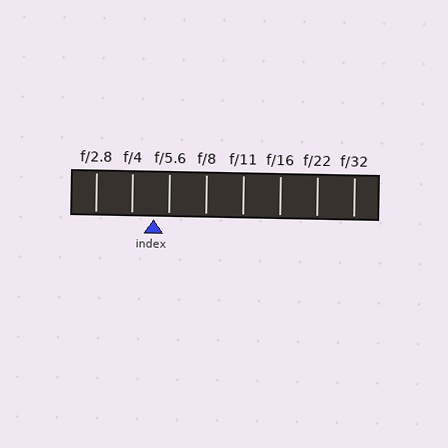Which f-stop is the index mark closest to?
The index mark is closest to f/5.6.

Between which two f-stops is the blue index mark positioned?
The index mark is between f/4 and f/5.6.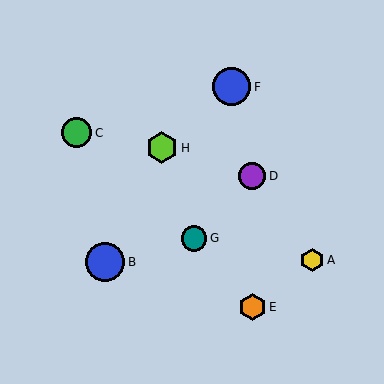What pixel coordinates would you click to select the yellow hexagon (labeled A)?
Click at (312, 260) to select the yellow hexagon A.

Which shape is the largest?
The blue circle (labeled B) is the largest.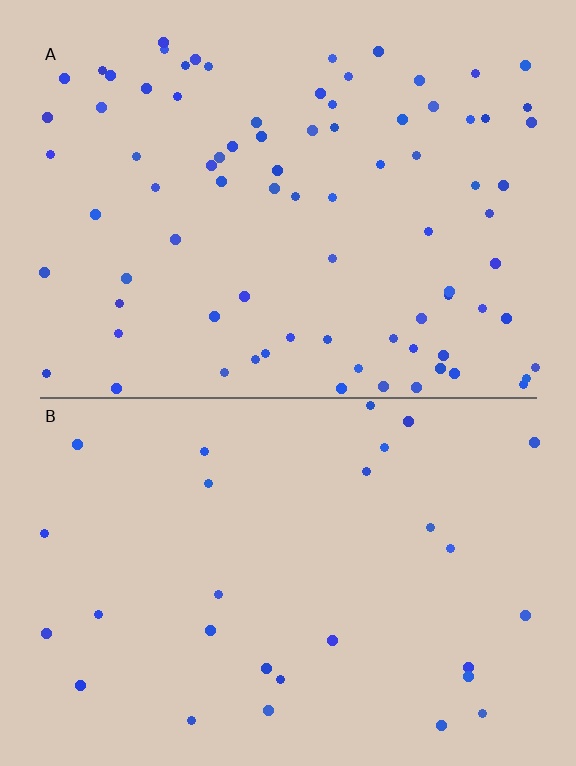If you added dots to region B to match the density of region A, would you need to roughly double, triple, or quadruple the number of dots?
Approximately triple.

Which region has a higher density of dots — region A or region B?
A (the top).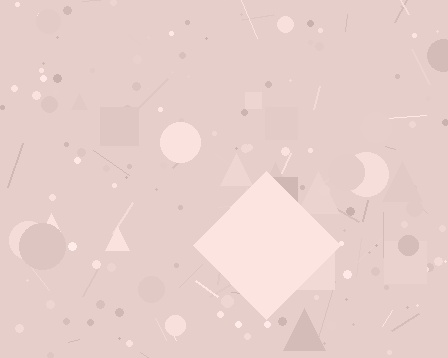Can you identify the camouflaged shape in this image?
The camouflaged shape is a diamond.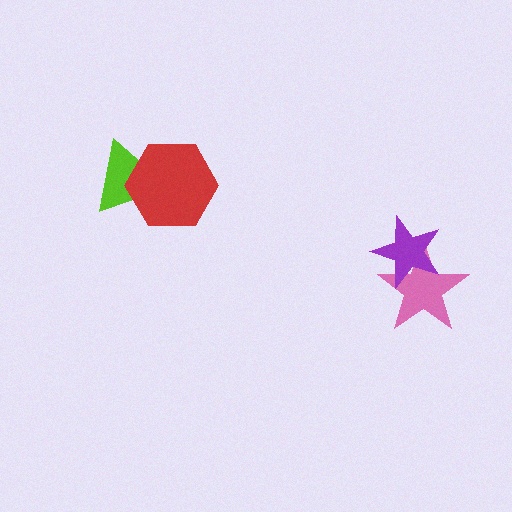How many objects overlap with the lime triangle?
1 object overlaps with the lime triangle.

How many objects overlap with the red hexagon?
1 object overlaps with the red hexagon.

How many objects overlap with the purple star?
1 object overlaps with the purple star.